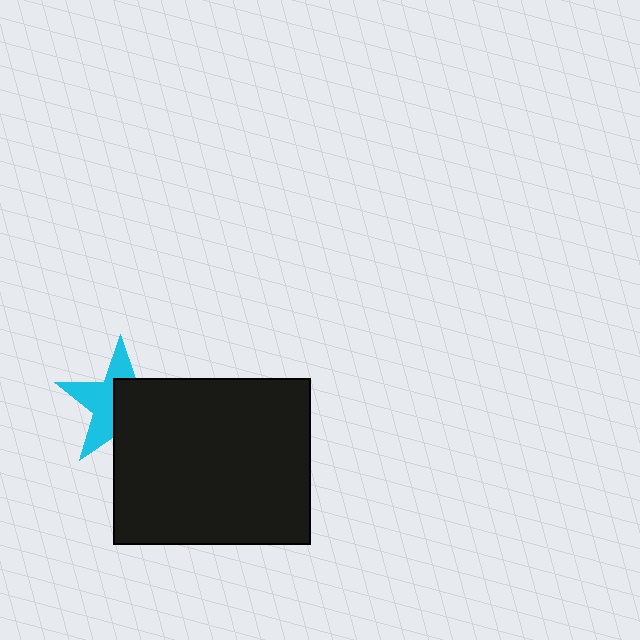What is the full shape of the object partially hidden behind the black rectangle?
The partially hidden object is a cyan star.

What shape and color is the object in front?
The object in front is a black rectangle.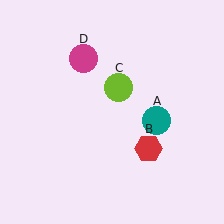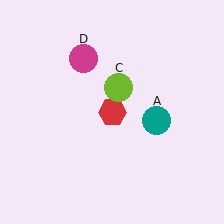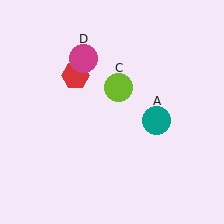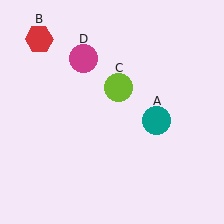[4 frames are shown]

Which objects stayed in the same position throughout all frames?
Teal circle (object A) and lime circle (object C) and magenta circle (object D) remained stationary.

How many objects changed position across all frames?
1 object changed position: red hexagon (object B).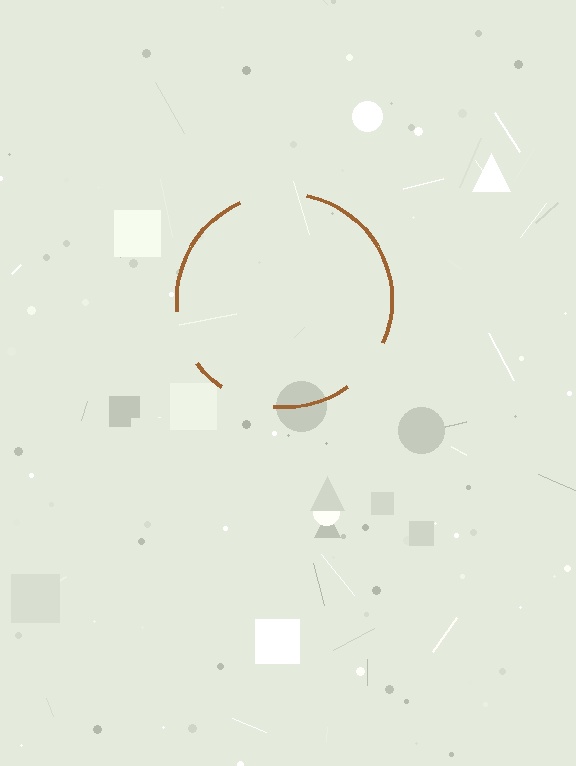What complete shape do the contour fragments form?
The contour fragments form a circle.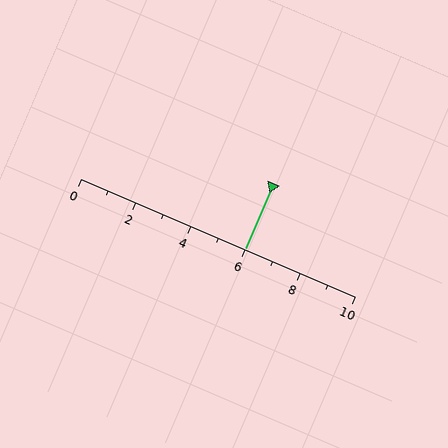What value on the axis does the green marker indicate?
The marker indicates approximately 6.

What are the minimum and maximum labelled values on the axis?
The axis runs from 0 to 10.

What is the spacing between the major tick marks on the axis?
The major ticks are spaced 2 apart.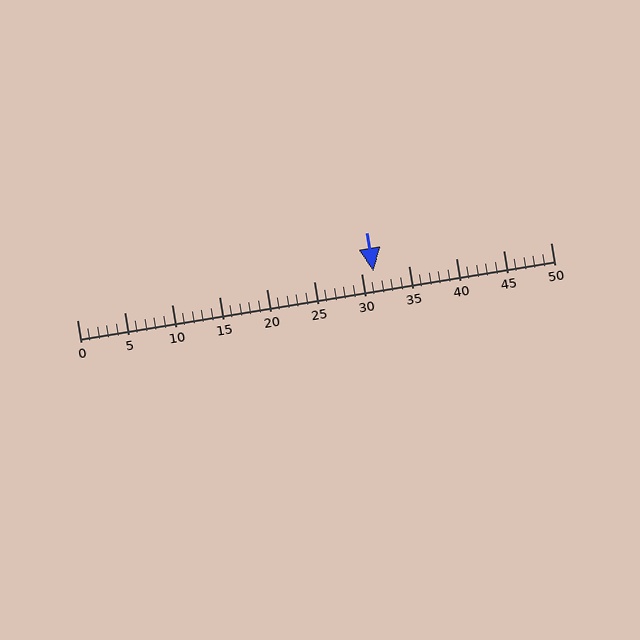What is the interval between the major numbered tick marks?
The major tick marks are spaced 5 units apart.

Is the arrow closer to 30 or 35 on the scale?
The arrow is closer to 30.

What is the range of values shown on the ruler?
The ruler shows values from 0 to 50.